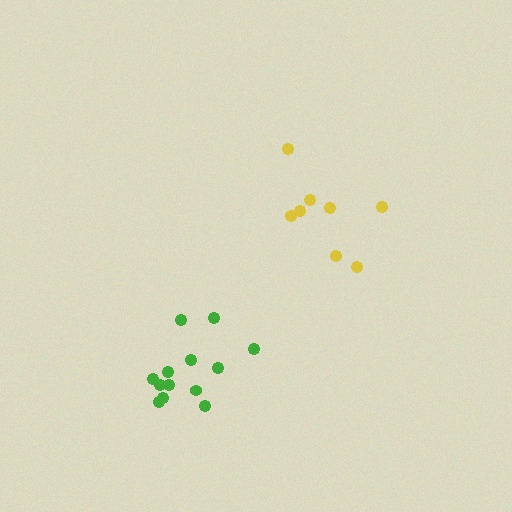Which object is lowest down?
The green cluster is bottommost.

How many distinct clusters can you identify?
There are 2 distinct clusters.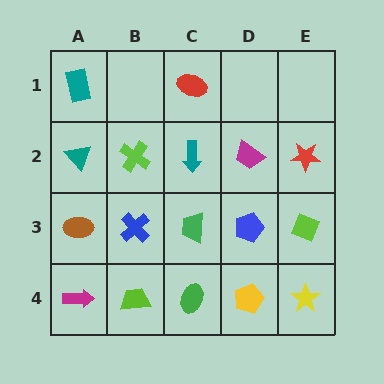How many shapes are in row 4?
5 shapes.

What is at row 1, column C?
A red ellipse.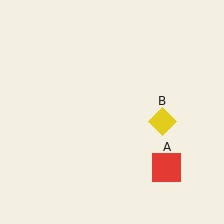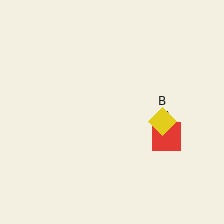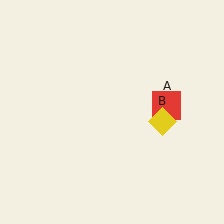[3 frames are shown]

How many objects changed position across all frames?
1 object changed position: red square (object A).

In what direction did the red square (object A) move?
The red square (object A) moved up.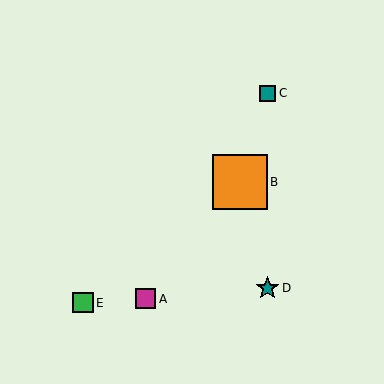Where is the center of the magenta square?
The center of the magenta square is at (146, 299).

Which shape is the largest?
The orange square (labeled B) is the largest.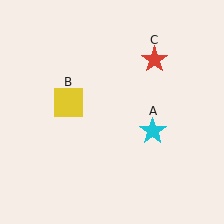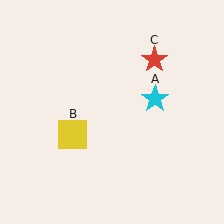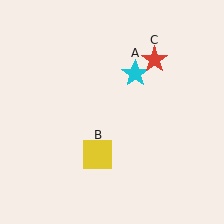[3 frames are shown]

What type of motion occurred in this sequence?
The cyan star (object A), yellow square (object B) rotated counterclockwise around the center of the scene.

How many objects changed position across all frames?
2 objects changed position: cyan star (object A), yellow square (object B).